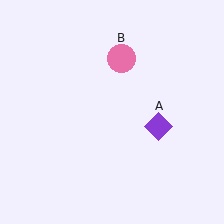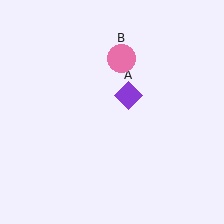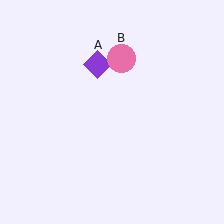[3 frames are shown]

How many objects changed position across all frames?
1 object changed position: purple diamond (object A).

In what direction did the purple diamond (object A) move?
The purple diamond (object A) moved up and to the left.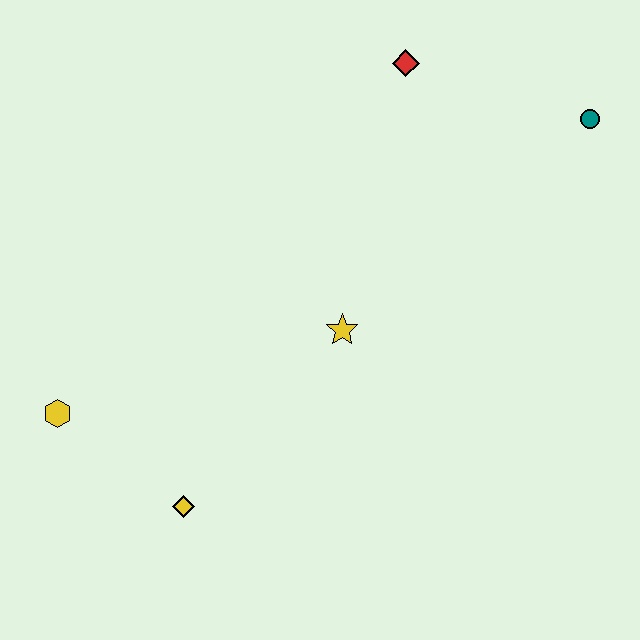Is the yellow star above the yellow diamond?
Yes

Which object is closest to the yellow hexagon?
The yellow diamond is closest to the yellow hexagon.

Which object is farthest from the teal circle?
The yellow hexagon is farthest from the teal circle.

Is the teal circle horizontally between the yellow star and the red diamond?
No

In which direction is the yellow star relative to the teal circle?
The yellow star is to the left of the teal circle.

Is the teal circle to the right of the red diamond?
Yes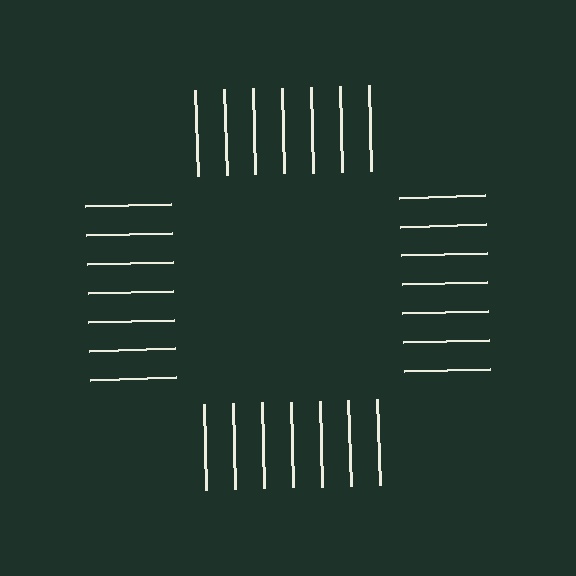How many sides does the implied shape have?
4 sides — the line-ends trace a square.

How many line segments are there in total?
28 — 7 along each of the 4 edges.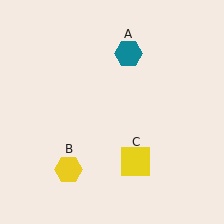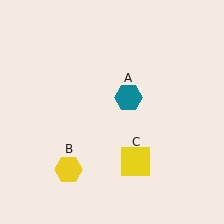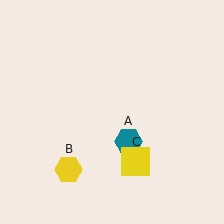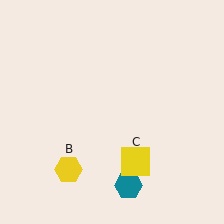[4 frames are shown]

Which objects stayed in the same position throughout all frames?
Yellow hexagon (object B) and yellow square (object C) remained stationary.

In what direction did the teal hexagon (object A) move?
The teal hexagon (object A) moved down.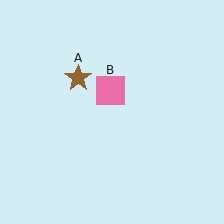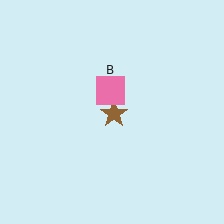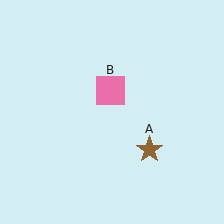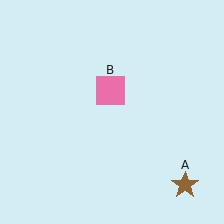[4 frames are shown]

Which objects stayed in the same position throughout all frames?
Pink square (object B) remained stationary.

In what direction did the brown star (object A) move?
The brown star (object A) moved down and to the right.